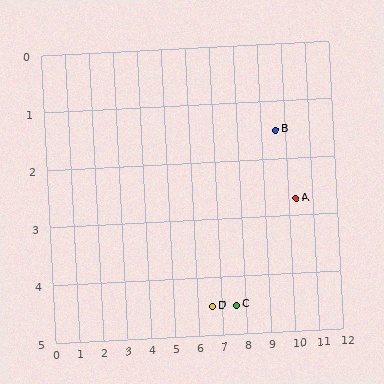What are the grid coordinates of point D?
Point D is at approximately (6.6, 4.5).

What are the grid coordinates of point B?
Point B is at approximately (9.6, 1.5).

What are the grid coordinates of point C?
Point C is at approximately (7.6, 4.5).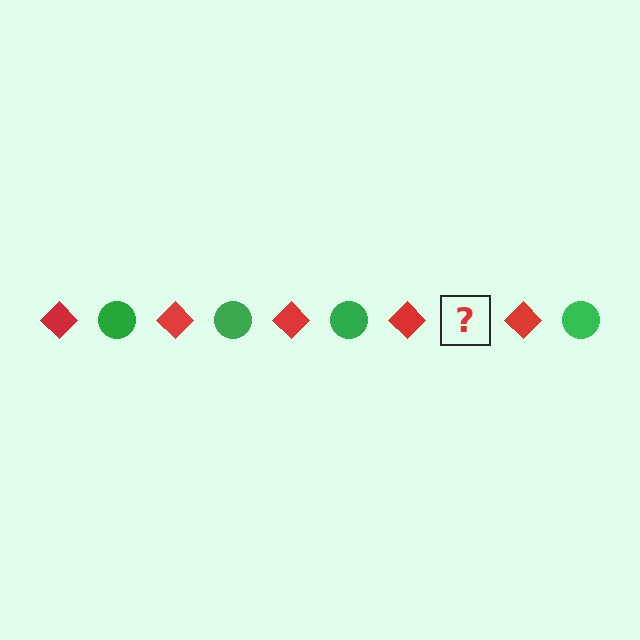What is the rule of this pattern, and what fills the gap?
The rule is that the pattern alternates between red diamond and green circle. The gap should be filled with a green circle.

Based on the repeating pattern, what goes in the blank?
The blank should be a green circle.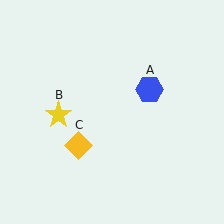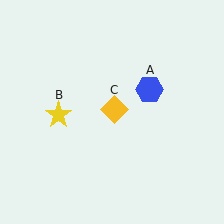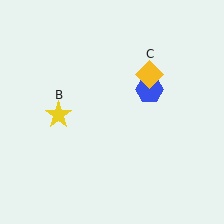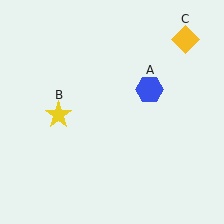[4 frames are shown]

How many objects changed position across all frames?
1 object changed position: yellow diamond (object C).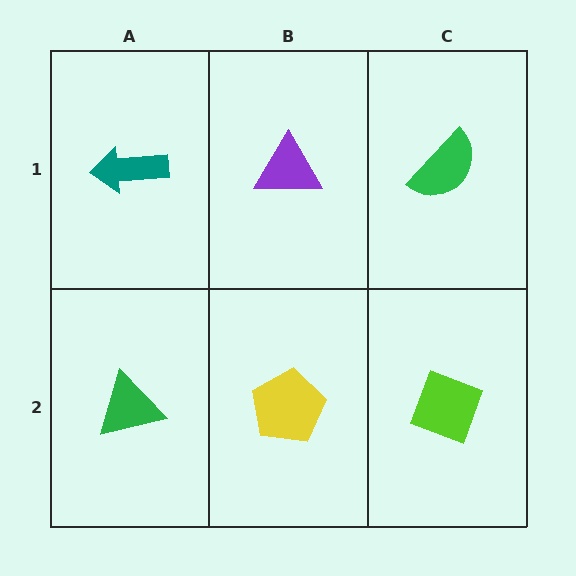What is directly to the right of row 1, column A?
A purple triangle.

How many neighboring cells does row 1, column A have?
2.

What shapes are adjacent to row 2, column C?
A green semicircle (row 1, column C), a yellow pentagon (row 2, column B).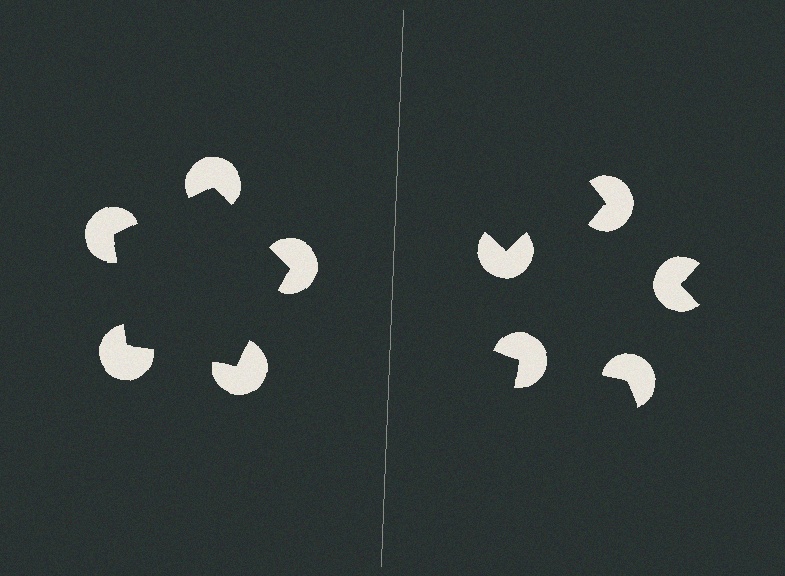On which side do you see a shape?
An illusory pentagon appears on the left side. On the right side the wedge cuts are rotated, so no coherent shape forms.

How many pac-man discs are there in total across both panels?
10 — 5 on each side.